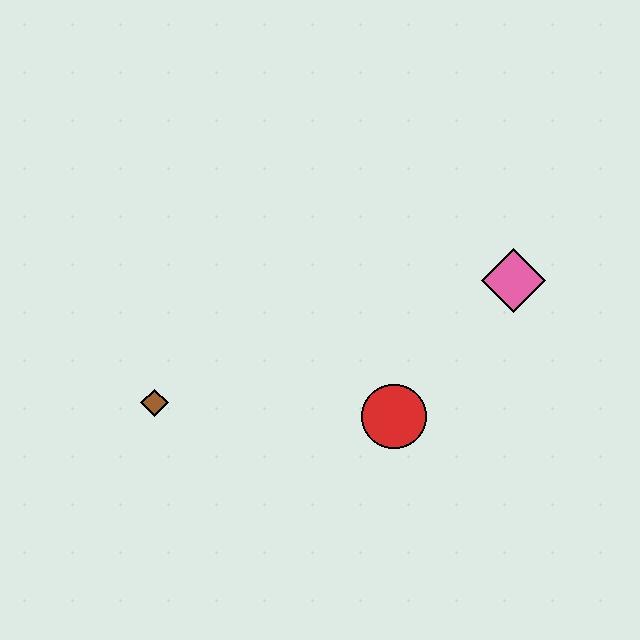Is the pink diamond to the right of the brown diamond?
Yes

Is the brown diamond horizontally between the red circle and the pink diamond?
No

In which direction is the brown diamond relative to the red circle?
The brown diamond is to the left of the red circle.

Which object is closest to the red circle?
The pink diamond is closest to the red circle.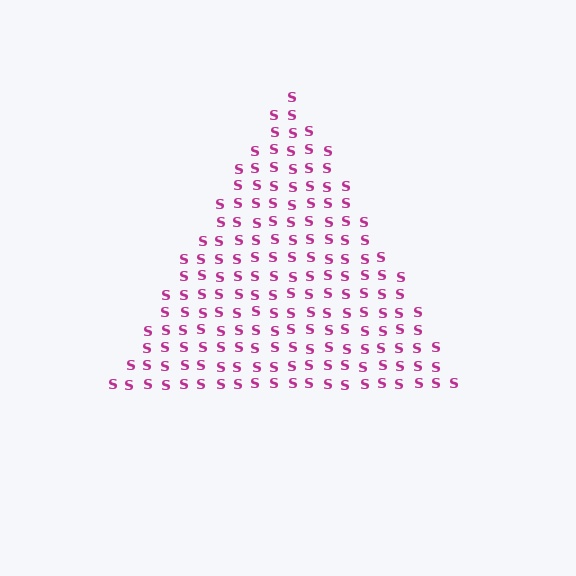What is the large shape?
The large shape is a triangle.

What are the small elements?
The small elements are letter S's.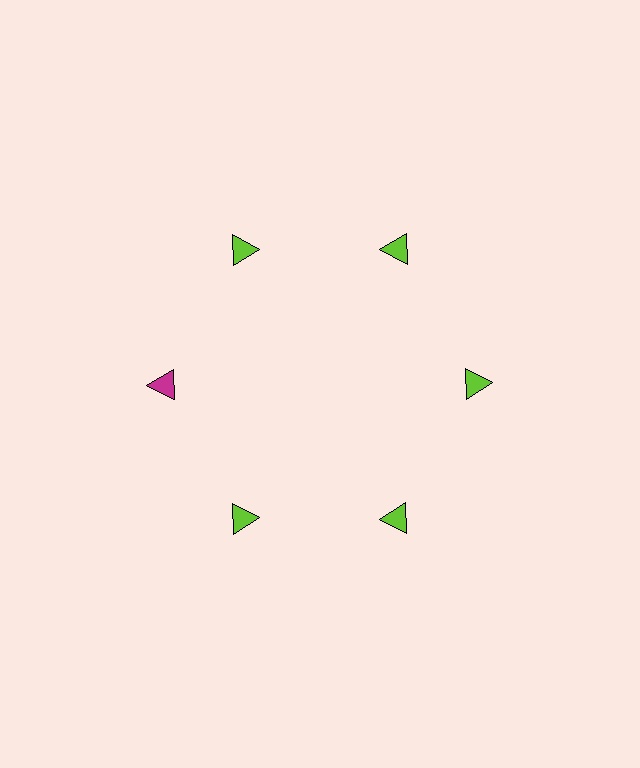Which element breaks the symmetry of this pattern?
The magenta triangle at roughly the 9 o'clock position breaks the symmetry. All other shapes are lime triangles.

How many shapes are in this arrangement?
There are 6 shapes arranged in a ring pattern.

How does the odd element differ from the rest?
It has a different color: magenta instead of lime.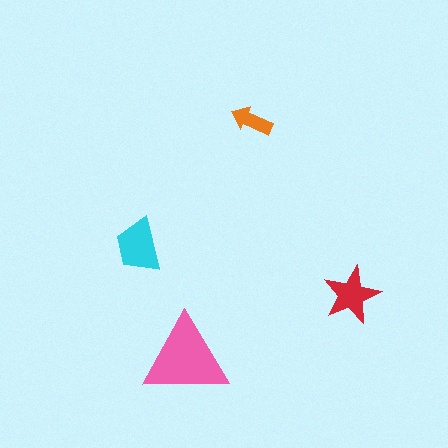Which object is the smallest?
The orange arrow.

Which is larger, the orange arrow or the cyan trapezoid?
The cyan trapezoid.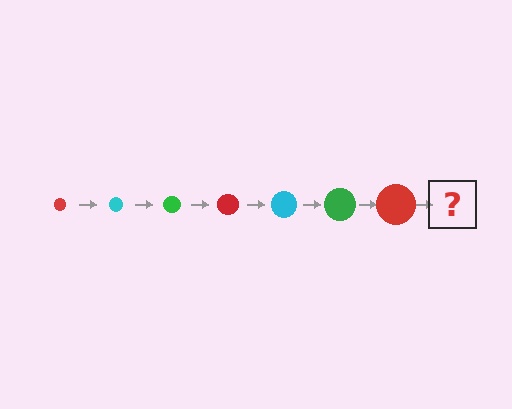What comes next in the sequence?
The next element should be a cyan circle, larger than the previous one.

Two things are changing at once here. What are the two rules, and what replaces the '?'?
The two rules are that the circle grows larger each step and the color cycles through red, cyan, and green. The '?' should be a cyan circle, larger than the previous one.